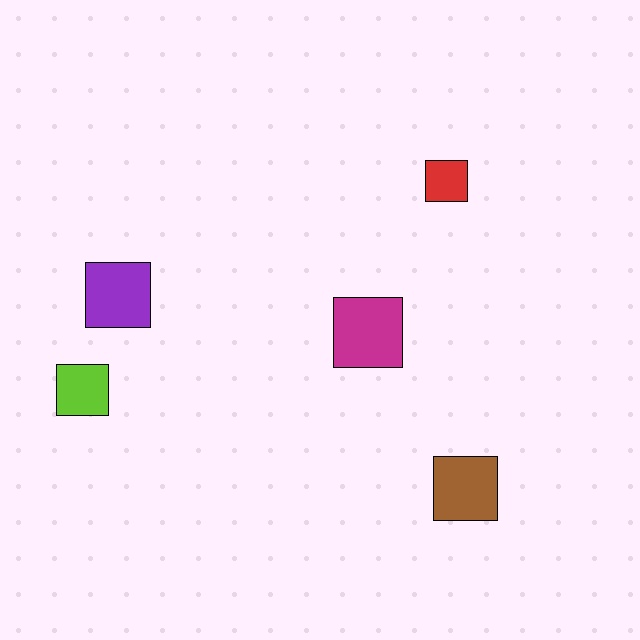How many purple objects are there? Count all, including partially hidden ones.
There is 1 purple object.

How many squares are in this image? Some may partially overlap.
There are 5 squares.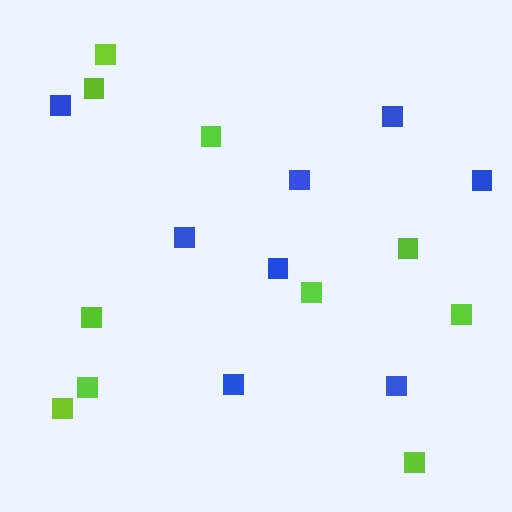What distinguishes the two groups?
There are 2 groups: one group of blue squares (8) and one group of lime squares (10).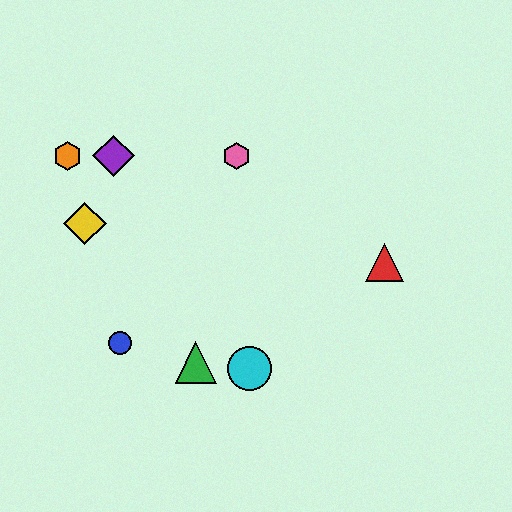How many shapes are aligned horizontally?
3 shapes (the purple diamond, the orange hexagon, the pink hexagon) are aligned horizontally.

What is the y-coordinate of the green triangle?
The green triangle is at y≈362.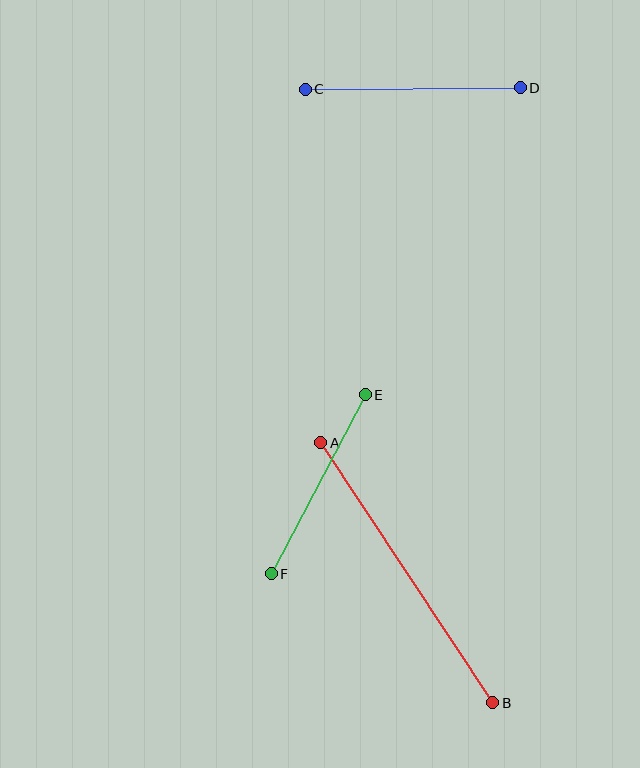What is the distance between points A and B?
The distance is approximately 312 pixels.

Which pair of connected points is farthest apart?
Points A and B are farthest apart.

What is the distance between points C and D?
The distance is approximately 215 pixels.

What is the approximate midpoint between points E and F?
The midpoint is at approximately (318, 484) pixels.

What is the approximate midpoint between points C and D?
The midpoint is at approximately (413, 88) pixels.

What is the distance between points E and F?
The distance is approximately 202 pixels.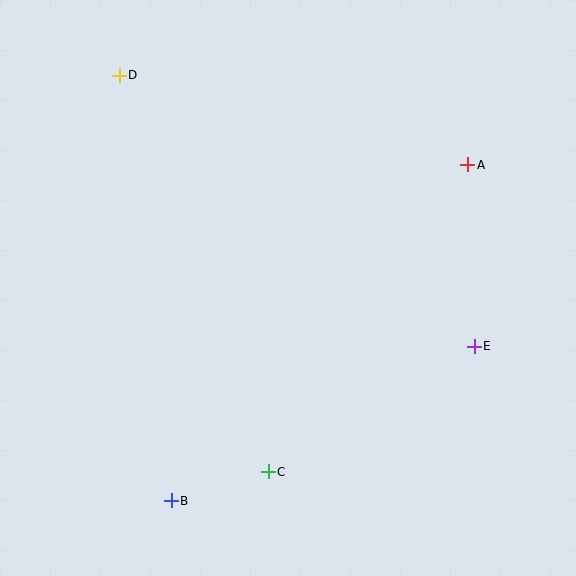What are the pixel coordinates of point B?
Point B is at (171, 501).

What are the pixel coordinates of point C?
Point C is at (268, 472).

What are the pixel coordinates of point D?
Point D is at (119, 75).